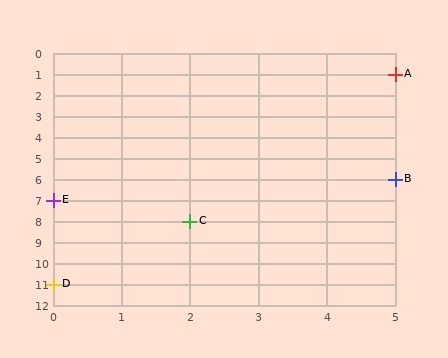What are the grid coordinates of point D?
Point D is at grid coordinates (0, 11).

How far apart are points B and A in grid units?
Points B and A are 5 rows apart.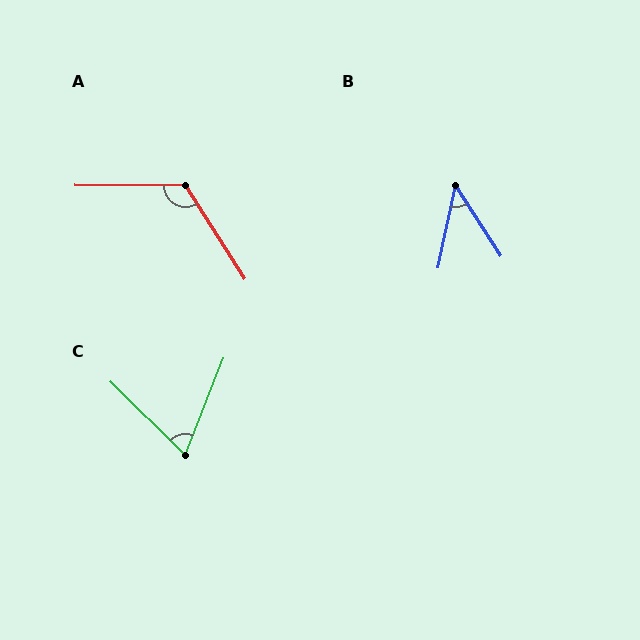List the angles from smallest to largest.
B (45°), C (67°), A (122°).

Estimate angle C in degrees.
Approximately 67 degrees.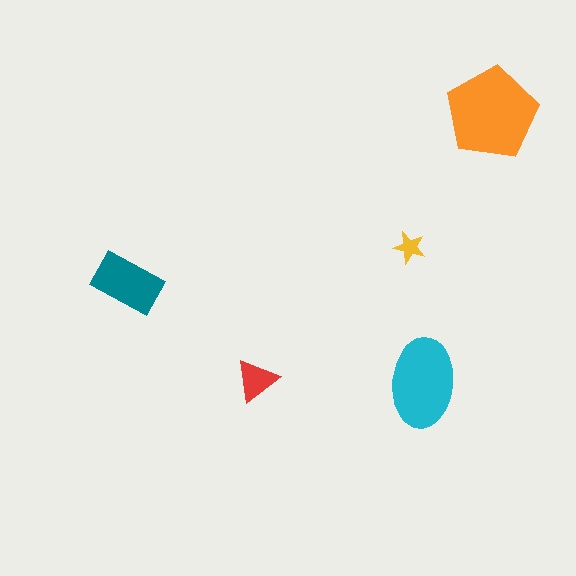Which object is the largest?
The orange pentagon.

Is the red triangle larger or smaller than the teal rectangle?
Smaller.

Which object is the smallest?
The yellow star.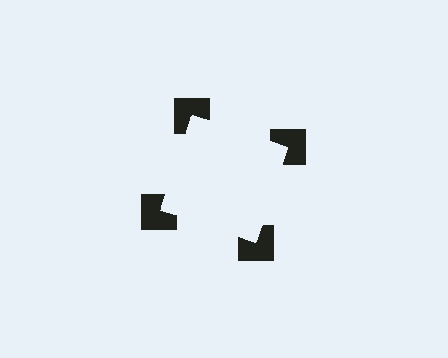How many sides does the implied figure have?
4 sides.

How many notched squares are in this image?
There are 4 — one at each vertex of the illusory square.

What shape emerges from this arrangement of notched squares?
An illusory square — its edges are inferred from the aligned wedge cuts in the notched squares, not physically drawn.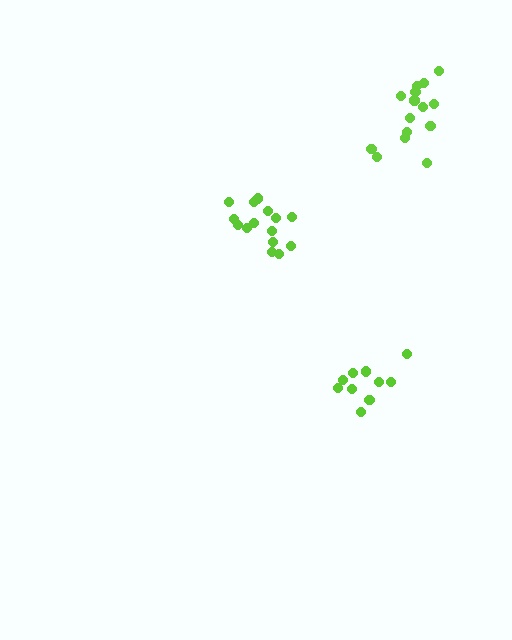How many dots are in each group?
Group 1: 15 dots, Group 2: 10 dots, Group 3: 16 dots (41 total).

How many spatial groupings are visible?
There are 3 spatial groupings.